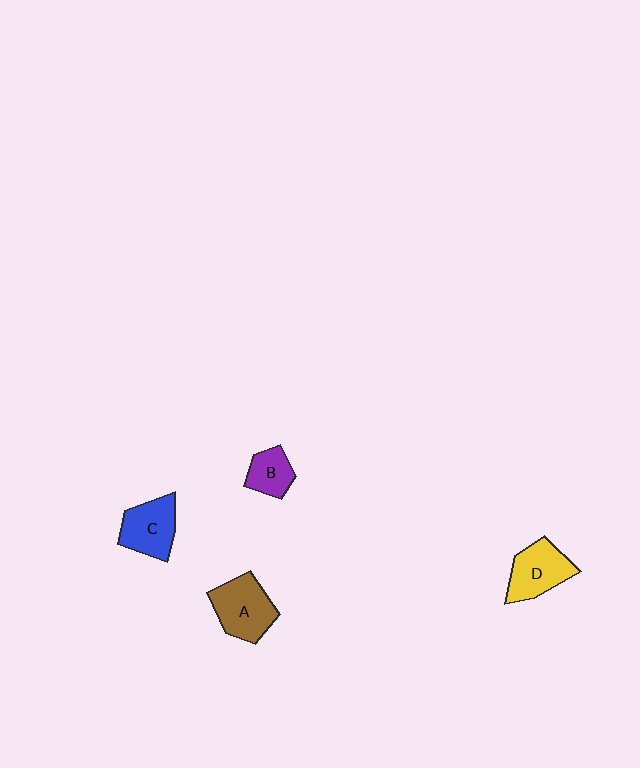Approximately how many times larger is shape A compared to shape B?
Approximately 1.7 times.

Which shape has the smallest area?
Shape B (purple).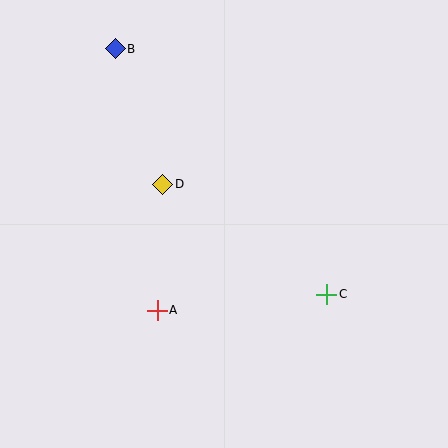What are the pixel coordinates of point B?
Point B is at (115, 49).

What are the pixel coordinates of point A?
Point A is at (157, 310).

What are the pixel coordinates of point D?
Point D is at (163, 184).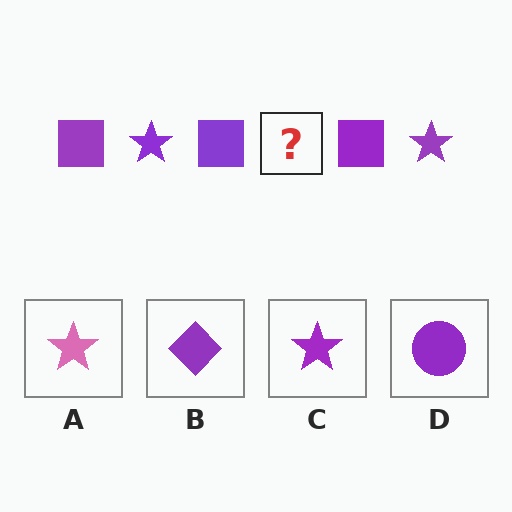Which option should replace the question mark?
Option C.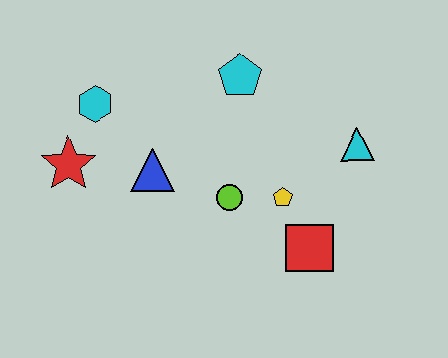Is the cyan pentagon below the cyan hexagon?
No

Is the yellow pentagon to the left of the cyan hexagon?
No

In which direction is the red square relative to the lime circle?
The red square is to the right of the lime circle.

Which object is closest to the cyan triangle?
The yellow pentagon is closest to the cyan triangle.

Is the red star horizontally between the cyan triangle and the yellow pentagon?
No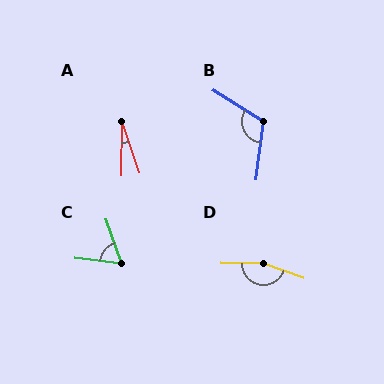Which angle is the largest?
D, at approximately 161 degrees.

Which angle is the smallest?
A, at approximately 19 degrees.